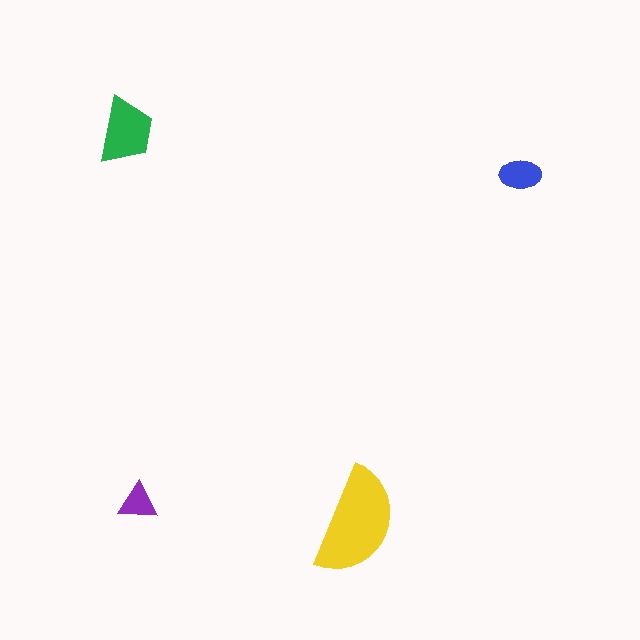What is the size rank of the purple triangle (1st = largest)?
4th.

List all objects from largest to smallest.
The yellow semicircle, the green trapezoid, the blue ellipse, the purple triangle.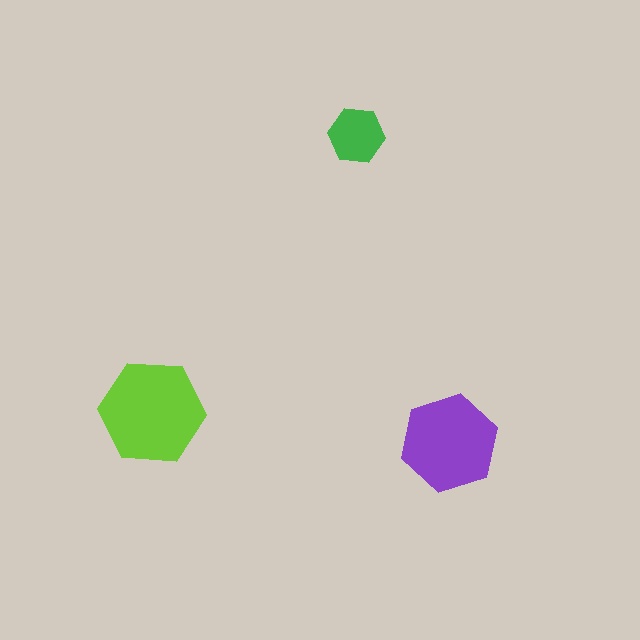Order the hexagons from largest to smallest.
the lime one, the purple one, the green one.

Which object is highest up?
The green hexagon is topmost.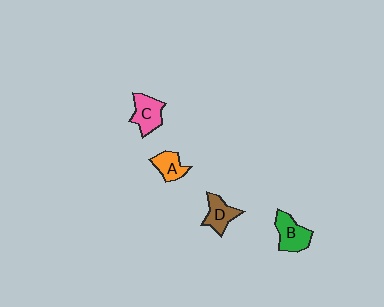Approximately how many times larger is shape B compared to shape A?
Approximately 1.4 times.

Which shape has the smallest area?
Shape A (orange).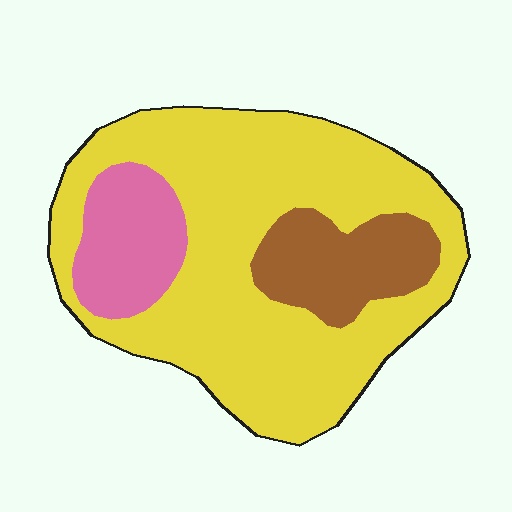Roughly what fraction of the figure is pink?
Pink covers around 15% of the figure.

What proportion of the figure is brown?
Brown takes up about one sixth (1/6) of the figure.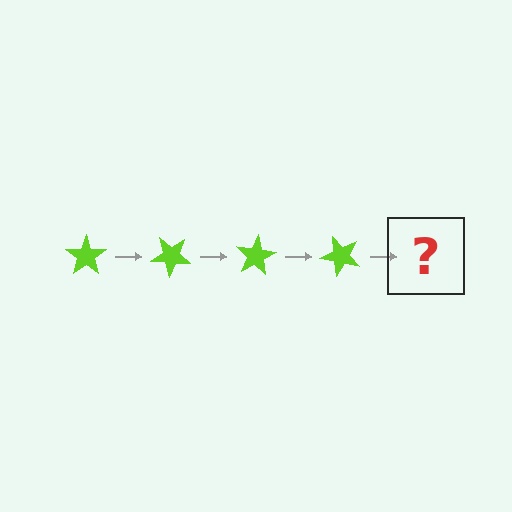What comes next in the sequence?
The next element should be a lime star rotated 160 degrees.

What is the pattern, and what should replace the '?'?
The pattern is that the star rotates 40 degrees each step. The '?' should be a lime star rotated 160 degrees.